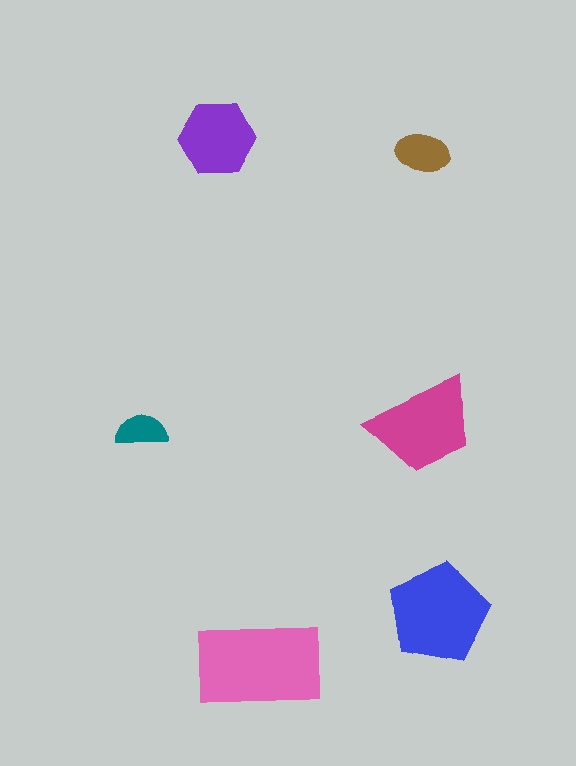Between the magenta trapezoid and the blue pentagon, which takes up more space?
The blue pentagon.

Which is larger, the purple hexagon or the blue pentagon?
The blue pentagon.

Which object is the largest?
The pink rectangle.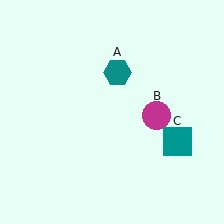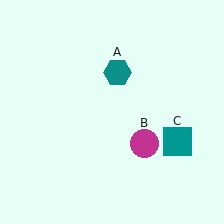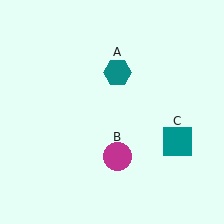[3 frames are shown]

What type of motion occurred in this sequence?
The magenta circle (object B) rotated clockwise around the center of the scene.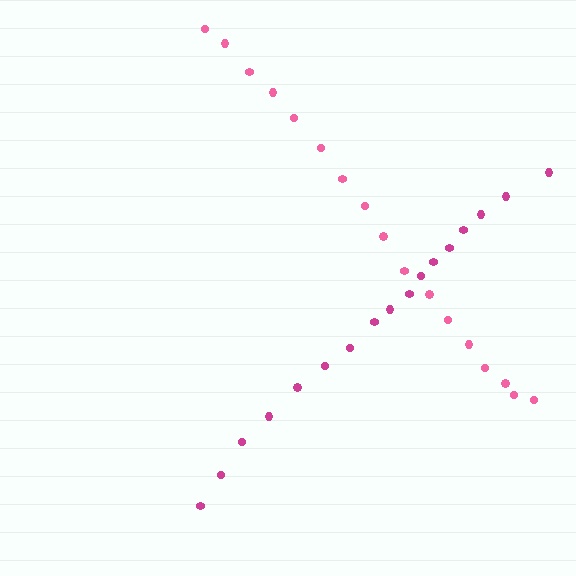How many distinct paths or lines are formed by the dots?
There are 2 distinct paths.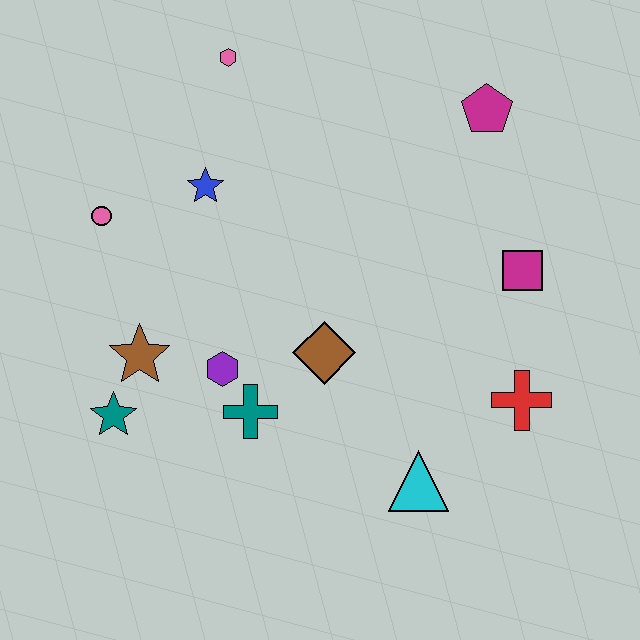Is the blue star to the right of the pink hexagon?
No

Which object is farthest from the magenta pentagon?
The teal star is farthest from the magenta pentagon.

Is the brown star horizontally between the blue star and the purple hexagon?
No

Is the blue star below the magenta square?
No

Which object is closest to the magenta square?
The red cross is closest to the magenta square.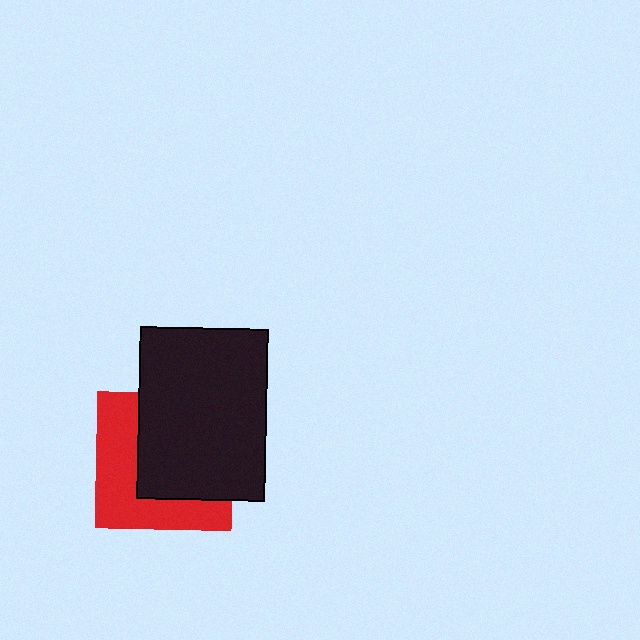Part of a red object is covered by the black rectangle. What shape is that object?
It is a square.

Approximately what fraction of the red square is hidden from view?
Roughly 55% of the red square is hidden behind the black rectangle.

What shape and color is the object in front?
The object in front is a black rectangle.